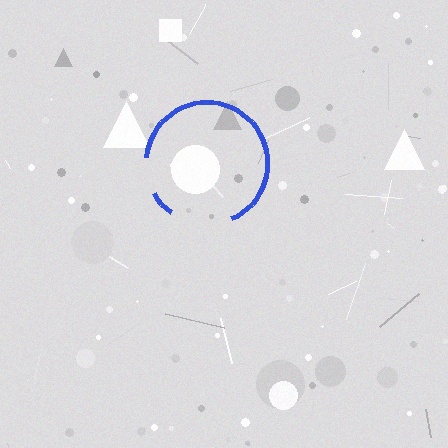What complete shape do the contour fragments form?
The contour fragments form a circle.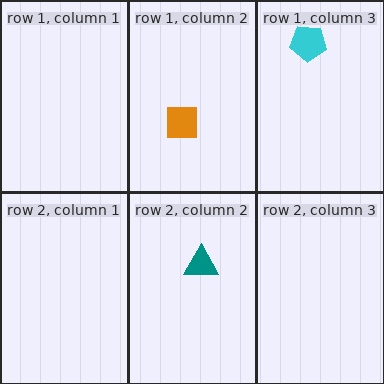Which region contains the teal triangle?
The row 2, column 2 region.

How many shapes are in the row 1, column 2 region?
1.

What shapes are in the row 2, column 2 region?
The teal triangle.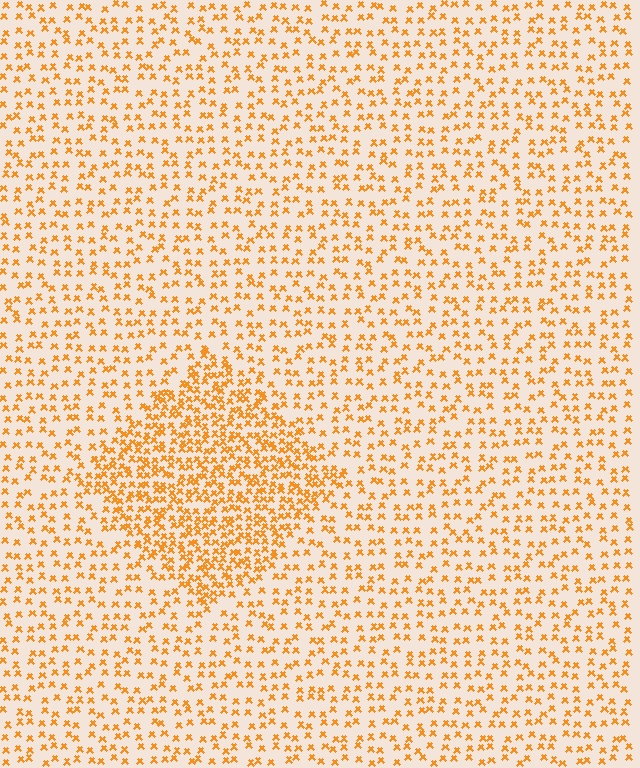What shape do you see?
I see a diamond.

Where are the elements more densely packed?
The elements are more densely packed inside the diamond boundary.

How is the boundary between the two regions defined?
The boundary is defined by a change in element density (approximately 2.1x ratio). All elements are the same color, size, and shape.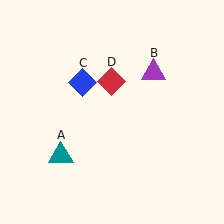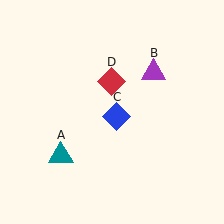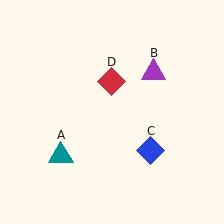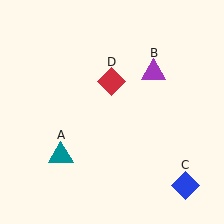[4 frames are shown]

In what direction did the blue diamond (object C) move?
The blue diamond (object C) moved down and to the right.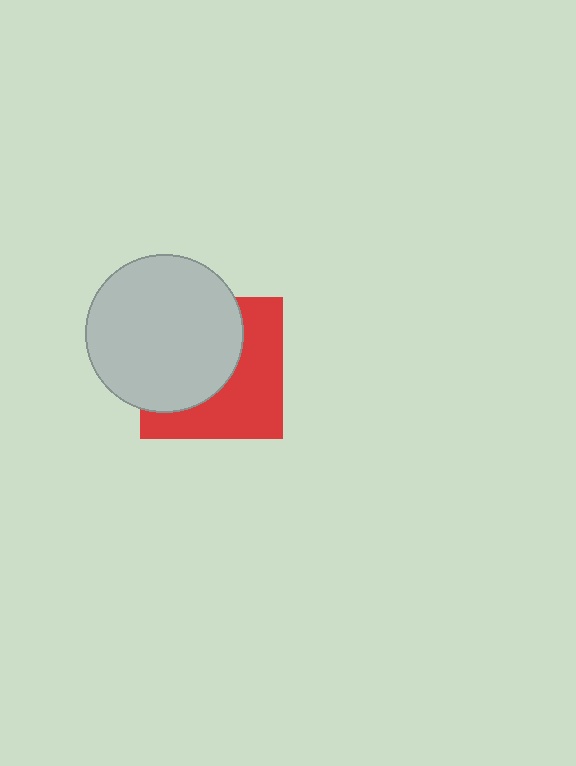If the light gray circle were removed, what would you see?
You would see the complete red square.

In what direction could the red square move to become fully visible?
The red square could move toward the lower-right. That would shift it out from behind the light gray circle entirely.